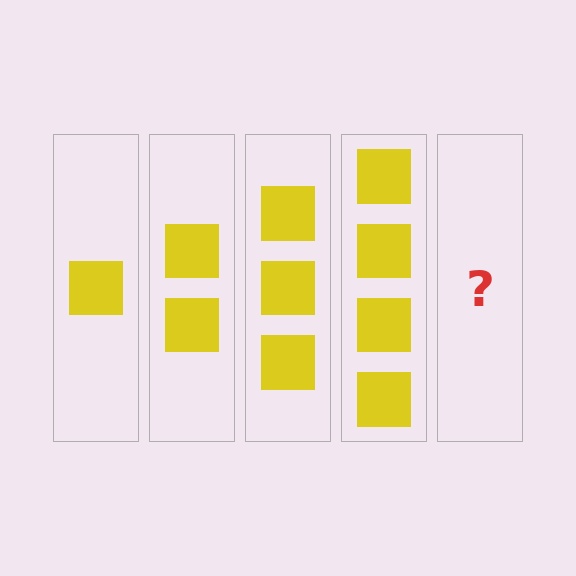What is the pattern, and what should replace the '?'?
The pattern is that each step adds one more square. The '?' should be 5 squares.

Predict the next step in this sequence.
The next step is 5 squares.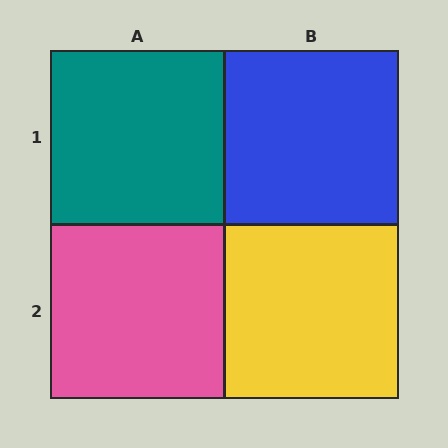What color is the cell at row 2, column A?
Pink.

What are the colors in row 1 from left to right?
Teal, blue.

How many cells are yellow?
1 cell is yellow.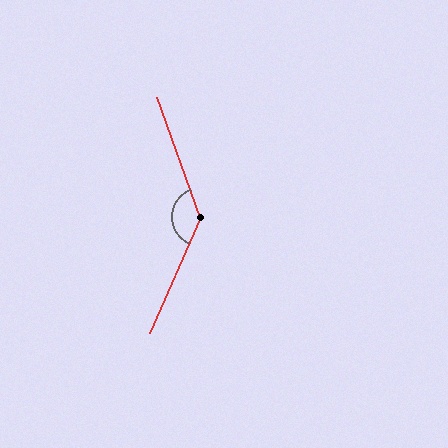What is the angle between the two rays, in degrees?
Approximately 136 degrees.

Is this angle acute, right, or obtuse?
It is obtuse.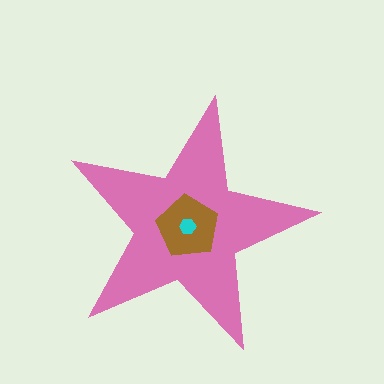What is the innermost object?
The cyan hexagon.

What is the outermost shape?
The pink star.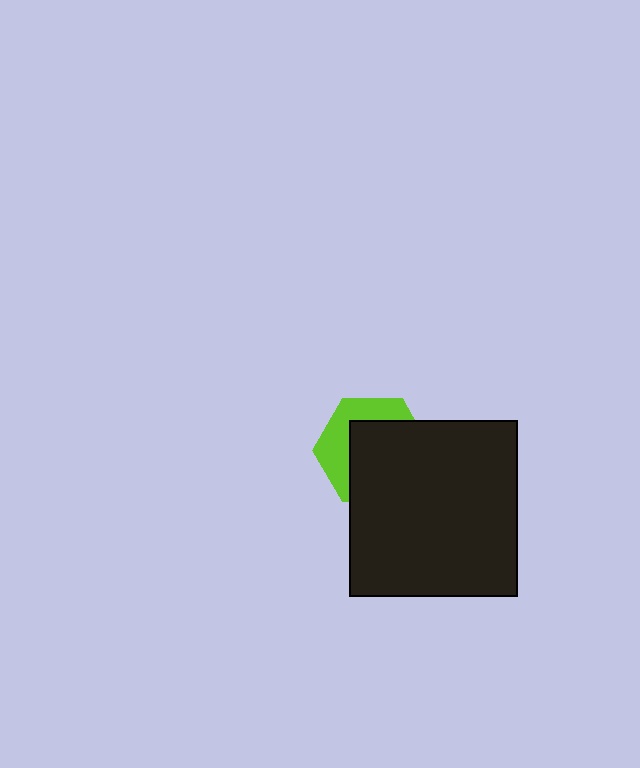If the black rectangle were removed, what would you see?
You would see the complete lime hexagon.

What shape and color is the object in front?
The object in front is a black rectangle.